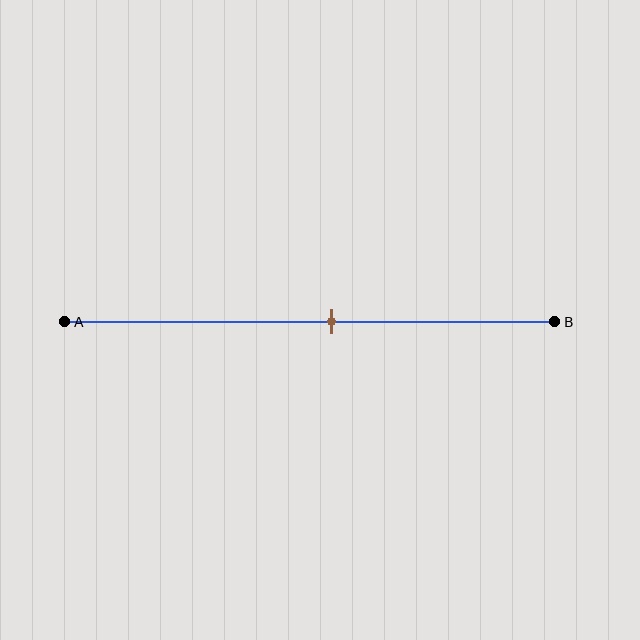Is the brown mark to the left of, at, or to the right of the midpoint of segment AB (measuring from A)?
The brown mark is to the right of the midpoint of segment AB.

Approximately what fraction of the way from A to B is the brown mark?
The brown mark is approximately 55% of the way from A to B.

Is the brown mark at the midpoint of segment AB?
No, the mark is at about 55% from A, not at the 50% midpoint.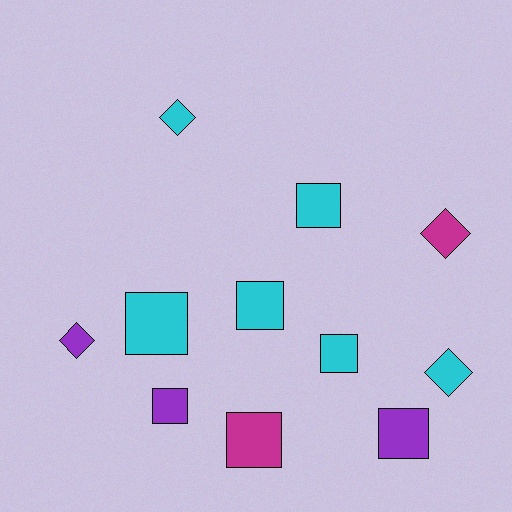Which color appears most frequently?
Cyan, with 6 objects.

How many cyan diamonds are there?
There are 2 cyan diamonds.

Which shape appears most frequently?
Square, with 7 objects.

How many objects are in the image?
There are 11 objects.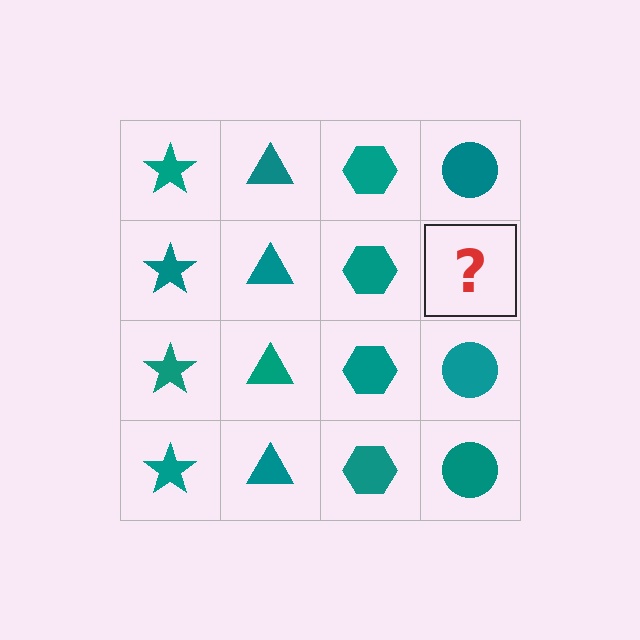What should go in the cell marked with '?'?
The missing cell should contain a teal circle.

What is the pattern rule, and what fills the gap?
The rule is that each column has a consistent shape. The gap should be filled with a teal circle.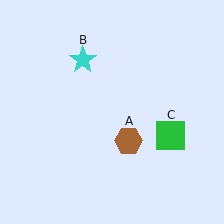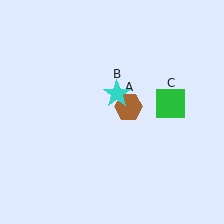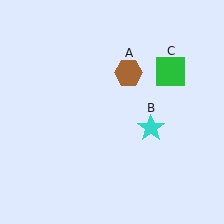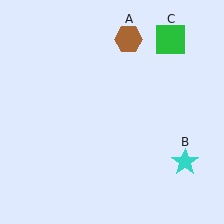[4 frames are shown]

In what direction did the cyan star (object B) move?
The cyan star (object B) moved down and to the right.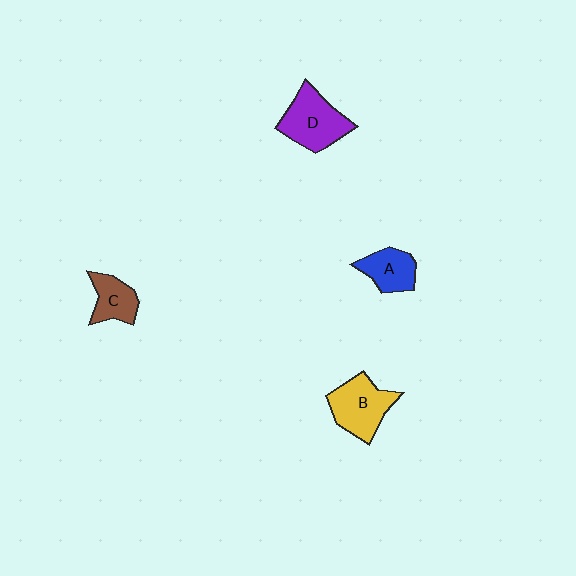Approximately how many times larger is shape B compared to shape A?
Approximately 1.5 times.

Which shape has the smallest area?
Shape C (brown).